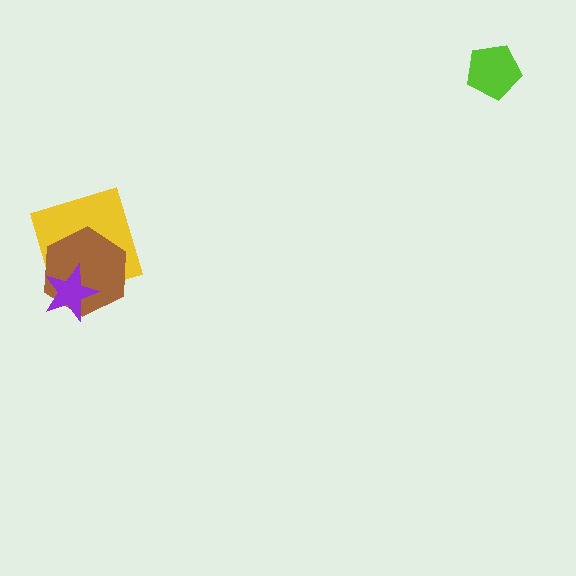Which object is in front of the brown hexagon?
The purple star is in front of the brown hexagon.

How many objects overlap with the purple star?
2 objects overlap with the purple star.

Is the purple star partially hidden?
No, no other shape covers it.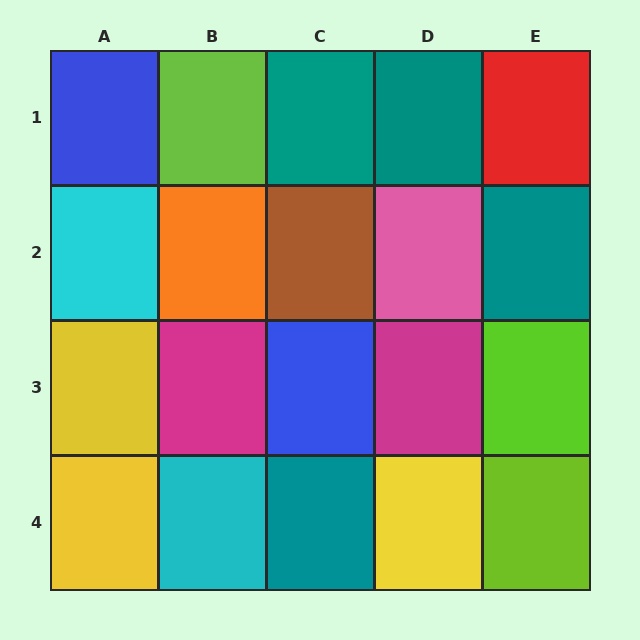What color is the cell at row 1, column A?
Blue.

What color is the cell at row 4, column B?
Cyan.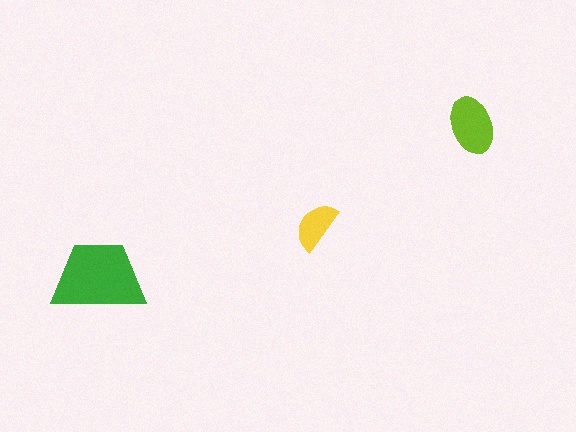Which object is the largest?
The green trapezoid.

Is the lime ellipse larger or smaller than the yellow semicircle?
Larger.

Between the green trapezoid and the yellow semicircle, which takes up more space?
The green trapezoid.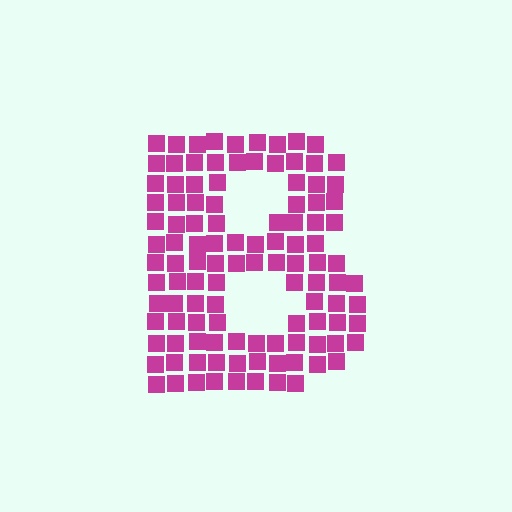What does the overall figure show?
The overall figure shows the letter B.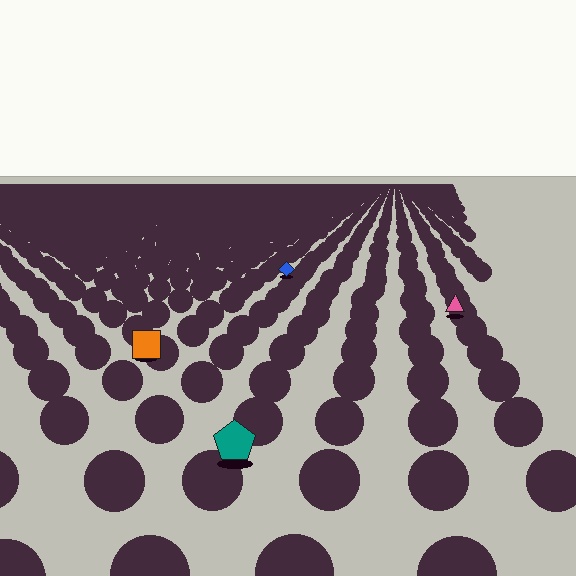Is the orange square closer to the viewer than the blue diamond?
Yes. The orange square is closer — you can tell from the texture gradient: the ground texture is coarser near it.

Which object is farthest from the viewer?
The blue diamond is farthest from the viewer. It appears smaller and the ground texture around it is denser.